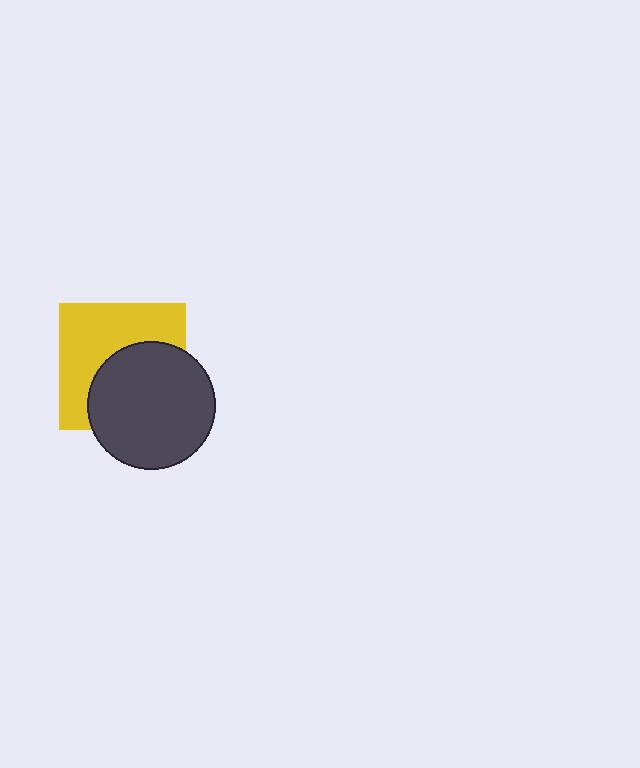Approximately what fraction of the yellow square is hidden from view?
Roughly 48% of the yellow square is hidden behind the dark gray circle.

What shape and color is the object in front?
The object in front is a dark gray circle.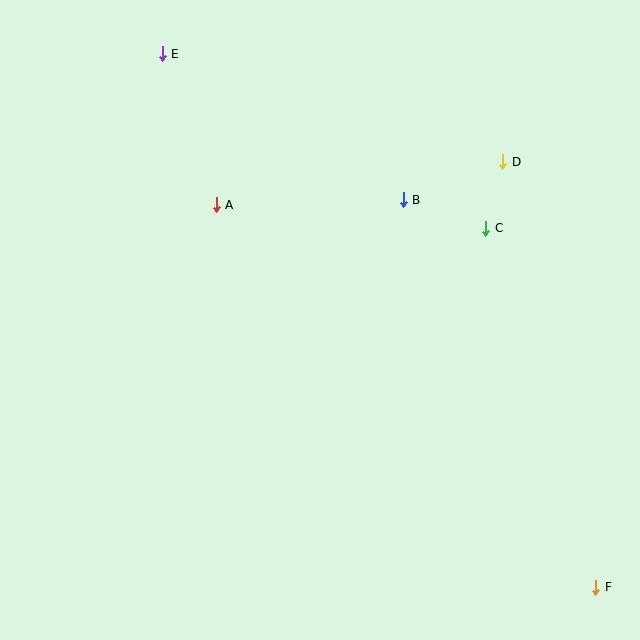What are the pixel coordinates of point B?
Point B is at (403, 200).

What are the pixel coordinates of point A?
Point A is at (216, 205).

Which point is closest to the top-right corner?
Point D is closest to the top-right corner.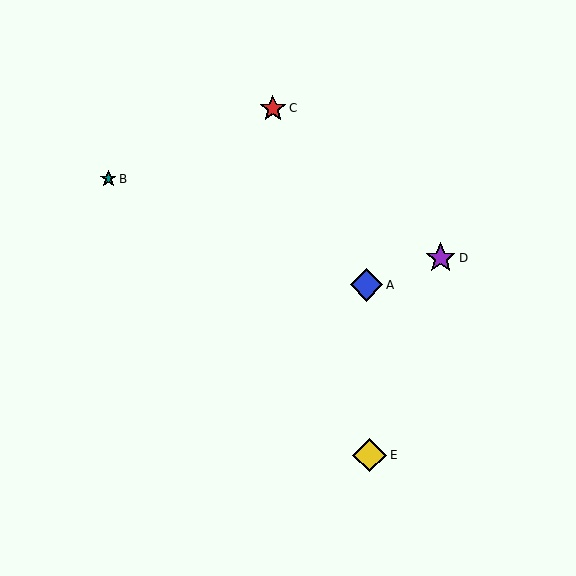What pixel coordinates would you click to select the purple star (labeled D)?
Click at (441, 258) to select the purple star D.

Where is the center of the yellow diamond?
The center of the yellow diamond is at (370, 455).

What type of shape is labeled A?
Shape A is a blue diamond.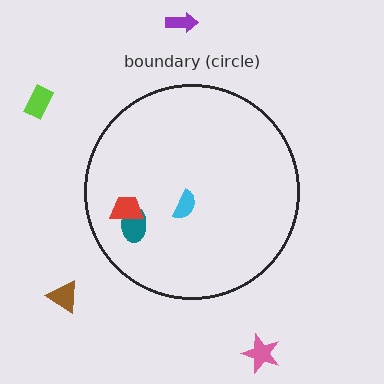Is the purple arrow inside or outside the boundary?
Outside.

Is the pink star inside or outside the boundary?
Outside.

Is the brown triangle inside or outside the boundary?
Outside.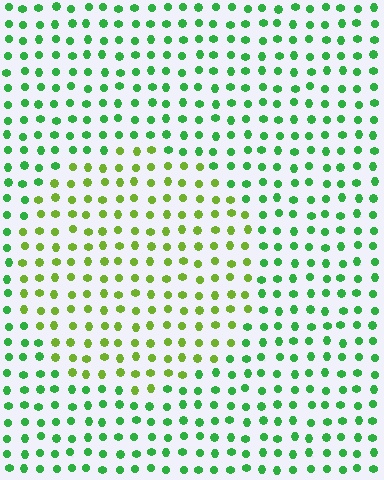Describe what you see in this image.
The image is filled with small green elements in a uniform arrangement. A circle-shaped region is visible where the elements are tinted to a slightly different hue, forming a subtle color boundary.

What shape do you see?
I see a circle.